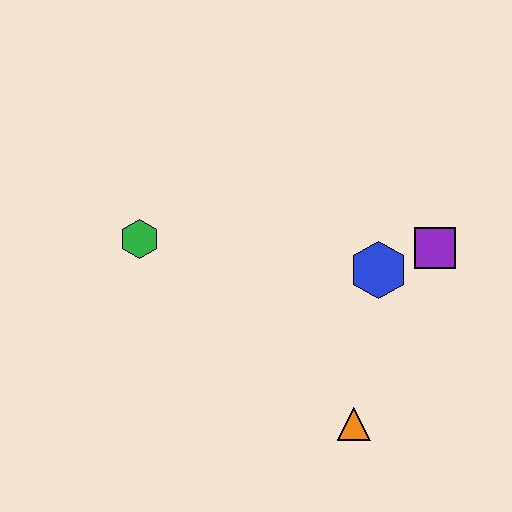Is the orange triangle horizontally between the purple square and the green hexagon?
Yes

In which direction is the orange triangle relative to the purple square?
The orange triangle is below the purple square.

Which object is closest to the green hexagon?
The blue hexagon is closest to the green hexagon.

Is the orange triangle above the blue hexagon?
No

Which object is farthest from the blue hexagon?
The green hexagon is farthest from the blue hexagon.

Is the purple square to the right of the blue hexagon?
Yes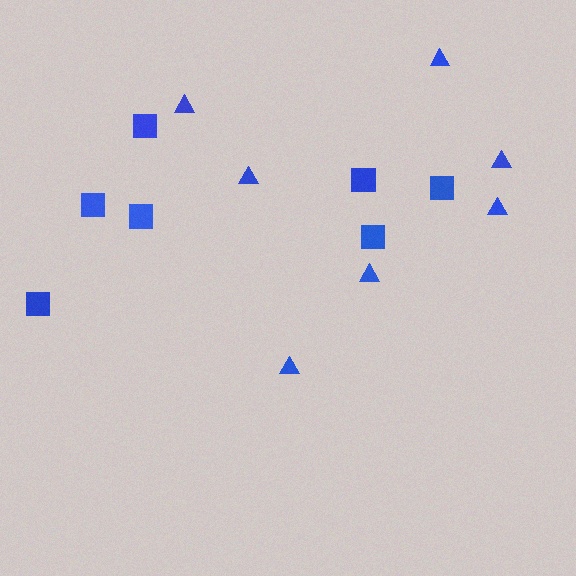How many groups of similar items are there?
There are 2 groups: one group of triangles (7) and one group of squares (7).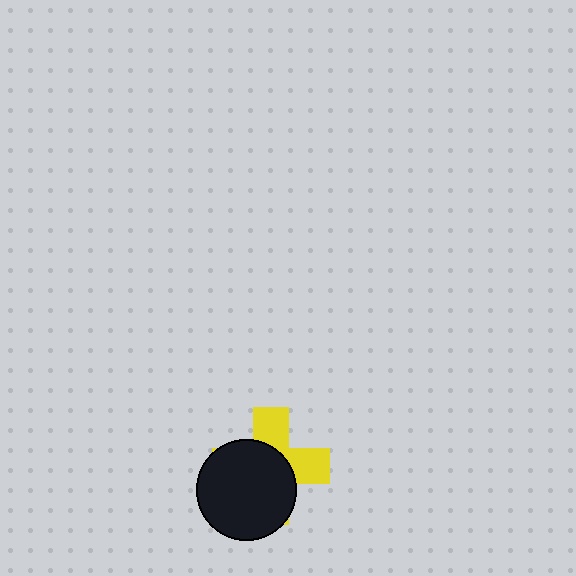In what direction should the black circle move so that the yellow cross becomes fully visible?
The black circle should move toward the lower-left. That is the shortest direction to clear the overlap and leave the yellow cross fully visible.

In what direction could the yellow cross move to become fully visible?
The yellow cross could move toward the upper-right. That would shift it out from behind the black circle entirely.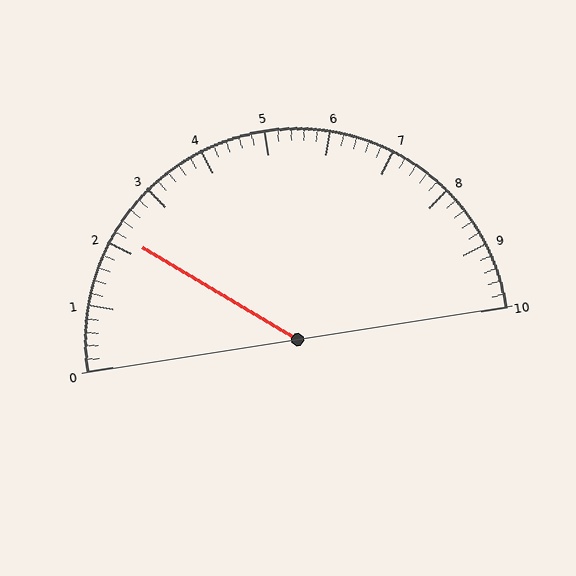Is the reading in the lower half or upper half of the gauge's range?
The reading is in the lower half of the range (0 to 10).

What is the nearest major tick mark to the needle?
The nearest major tick mark is 2.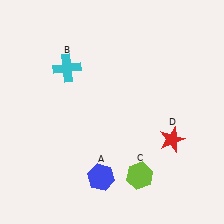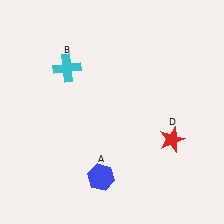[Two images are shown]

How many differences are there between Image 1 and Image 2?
There is 1 difference between the two images.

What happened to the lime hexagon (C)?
The lime hexagon (C) was removed in Image 2. It was in the bottom-right area of Image 1.